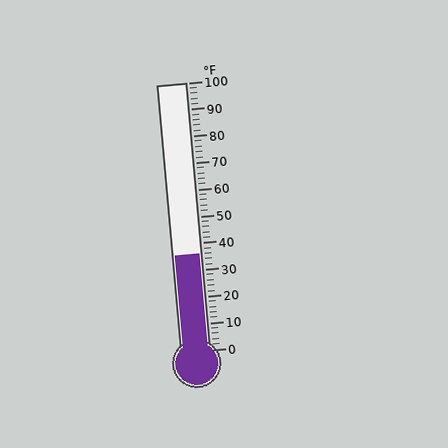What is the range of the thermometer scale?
The thermometer scale ranges from 0°F to 100°F.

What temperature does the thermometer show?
The thermometer shows approximately 36°F.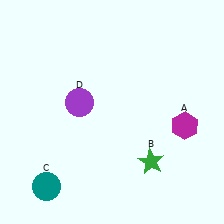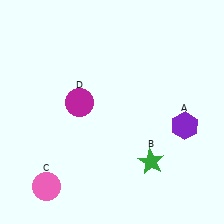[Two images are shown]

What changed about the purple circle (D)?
In Image 1, D is purple. In Image 2, it changed to magenta.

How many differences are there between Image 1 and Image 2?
There are 3 differences between the two images.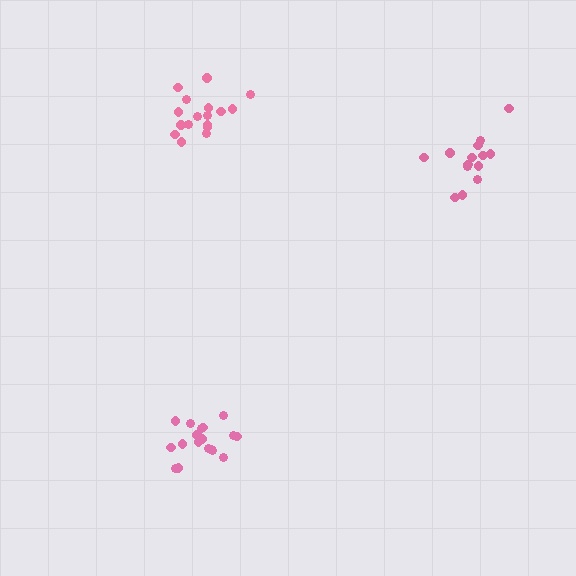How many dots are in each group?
Group 1: 14 dots, Group 2: 18 dots, Group 3: 17 dots (49 total).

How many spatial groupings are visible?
There are 3 spatial groupings.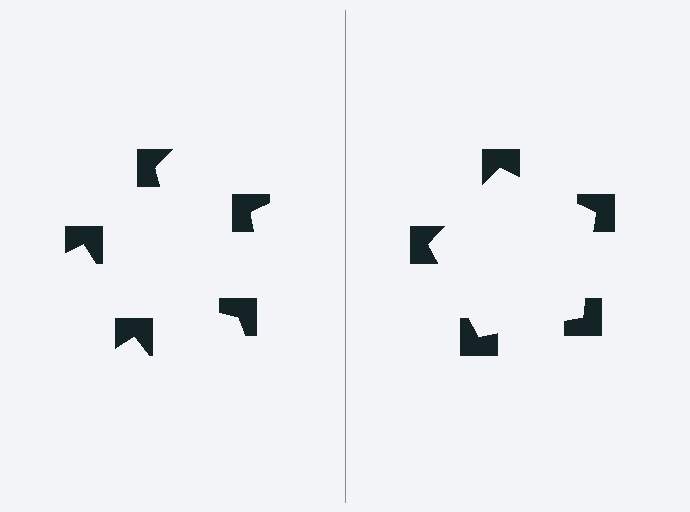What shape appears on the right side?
An illusory pentagon.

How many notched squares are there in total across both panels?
10 — 5 on each side.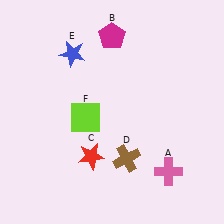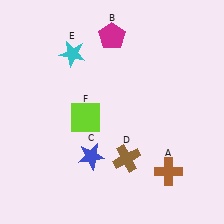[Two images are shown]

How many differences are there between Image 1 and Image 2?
There are 3 differences between the two images.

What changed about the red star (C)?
In Image 1, C is red. In Image 2, it changed to blue.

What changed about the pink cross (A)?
In Image 1, A is pink. In Image 2, it changed to brown.